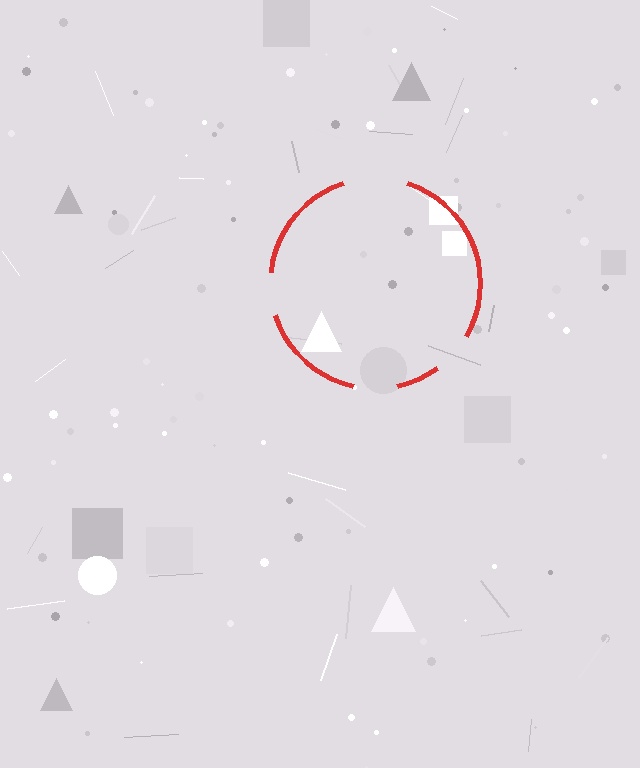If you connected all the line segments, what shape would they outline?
They would outline a circle.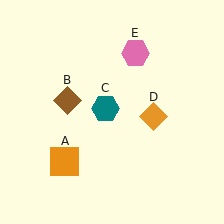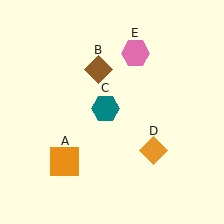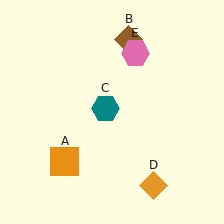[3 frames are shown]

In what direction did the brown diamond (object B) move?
The brown diamond (object B) moved up and to the right.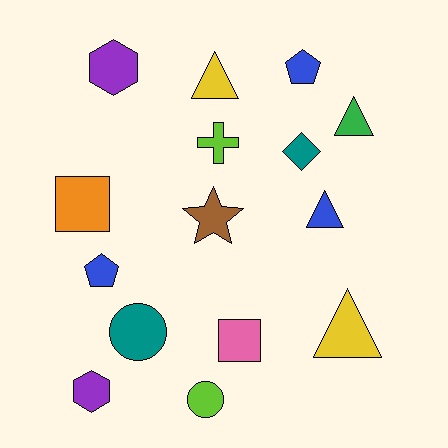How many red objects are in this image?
There are no red objects.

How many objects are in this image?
There are 15 objects.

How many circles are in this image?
There are 2 circles.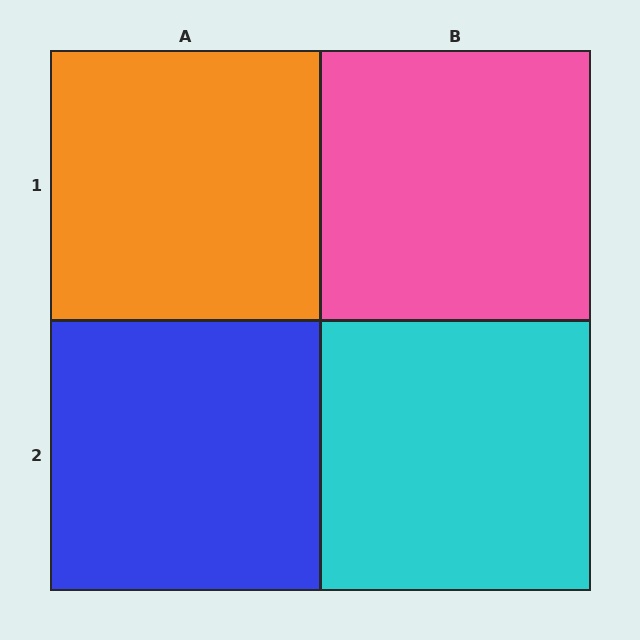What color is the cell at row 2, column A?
Blue.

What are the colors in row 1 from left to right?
Orange, pink.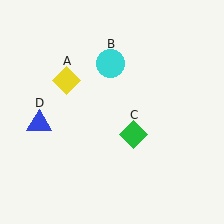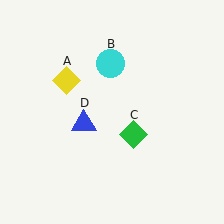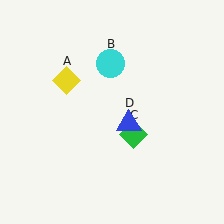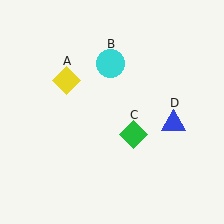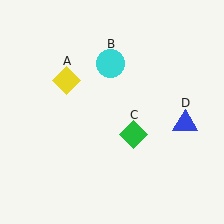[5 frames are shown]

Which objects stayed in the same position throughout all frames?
Yellow diamond (object A) and cyan circle (object B) and green diamond (object C) remained stationary.